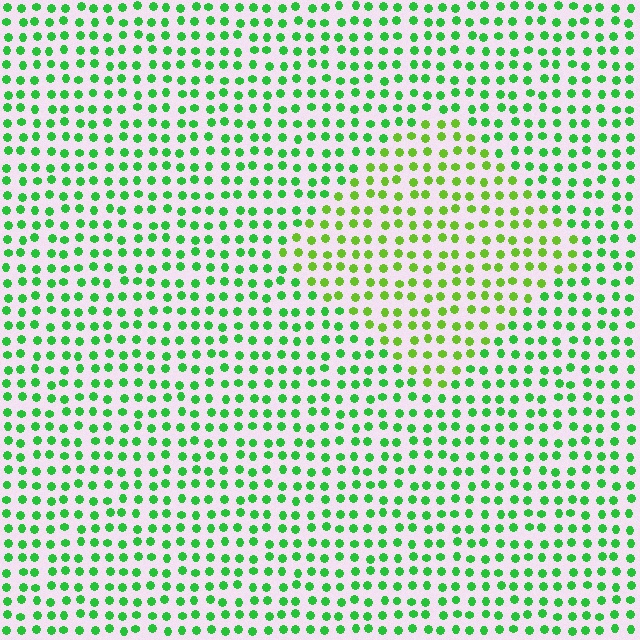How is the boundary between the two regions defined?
The boundary is defined purely by a slight shift in hue (about 31 degrees). Spacing, size, and orientation are identical on both sides.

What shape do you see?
I see a diamond.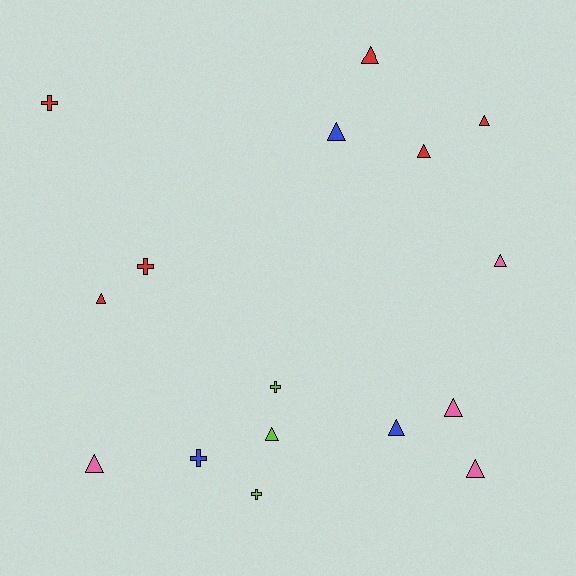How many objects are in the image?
There are 16 objects.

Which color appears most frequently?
Red, with 6 objects.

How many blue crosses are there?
There is 1 blue cross.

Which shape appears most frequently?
Triangle, with 11 objects.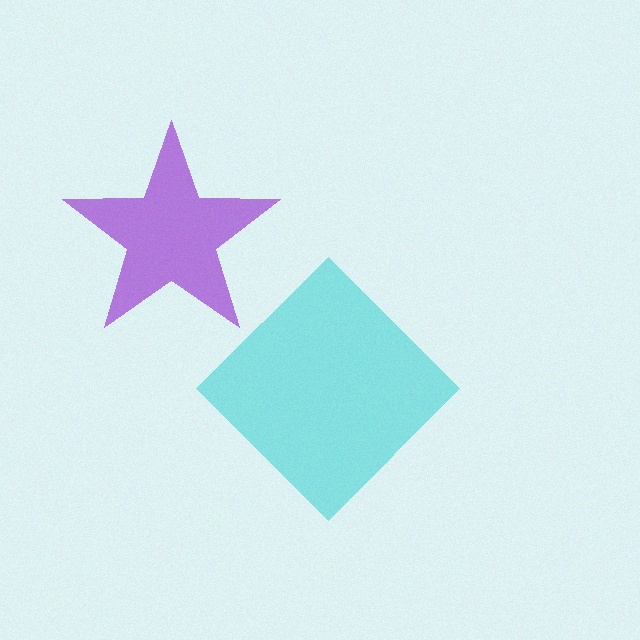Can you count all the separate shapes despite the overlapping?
Yes, there are 2 separate shapes.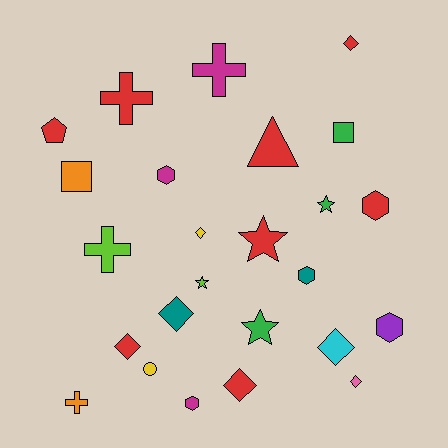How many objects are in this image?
There are 25 objects.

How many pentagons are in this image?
There is 1 pentagon.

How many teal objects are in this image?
There are 2 teal objects.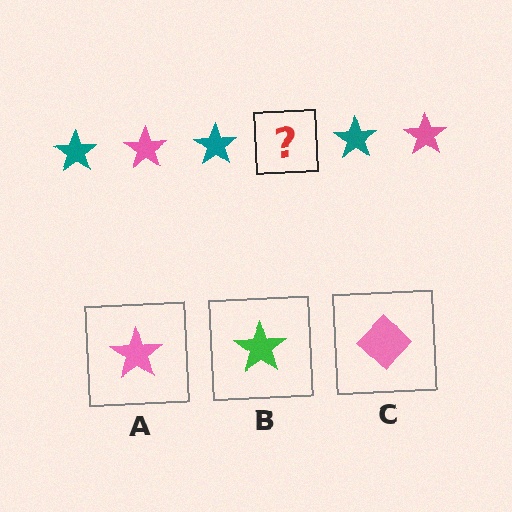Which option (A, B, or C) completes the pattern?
A.